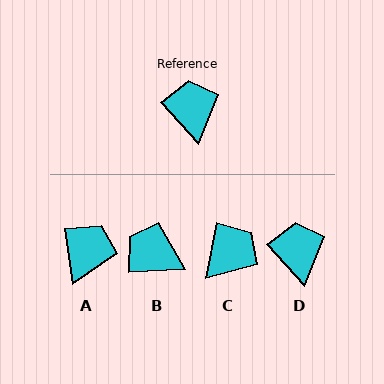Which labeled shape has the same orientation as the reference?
D.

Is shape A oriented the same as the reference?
No, it is off by about 34 degrees.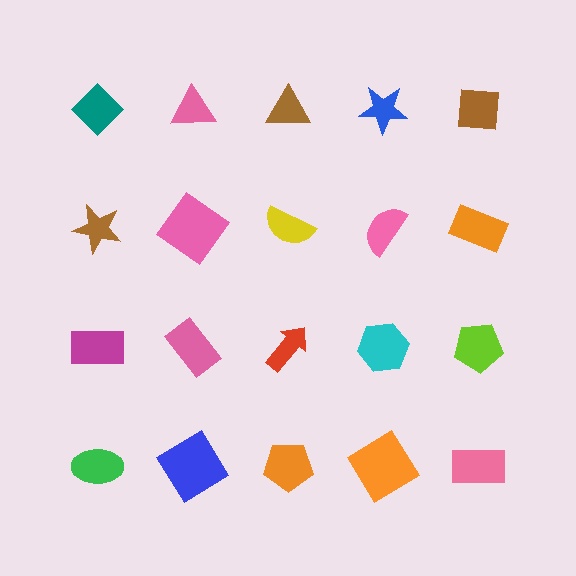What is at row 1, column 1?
A teal diamond.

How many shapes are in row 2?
5 shapes.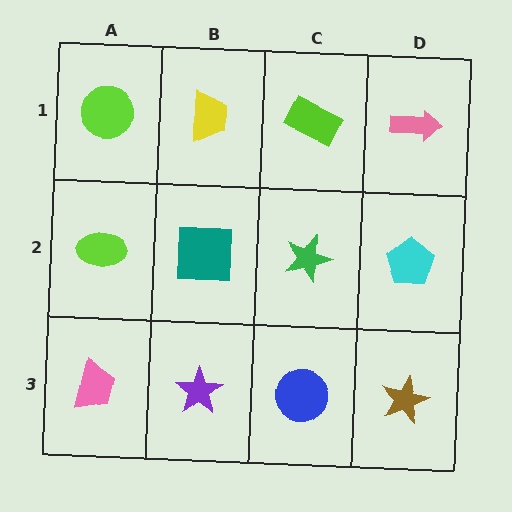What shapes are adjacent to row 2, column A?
A lime circle (row 1, column A), a pink trapezoid (row 3, column A), a teal square (row 2, column B).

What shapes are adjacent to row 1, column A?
A lime ellipse (row 2, column A), a yellow trapezoid (row 1, column B).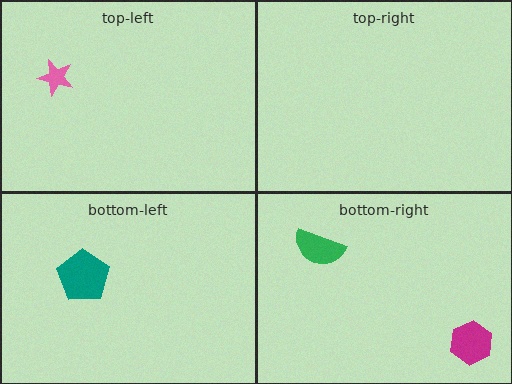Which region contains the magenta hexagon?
The bottom-right region.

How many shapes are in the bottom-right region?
2.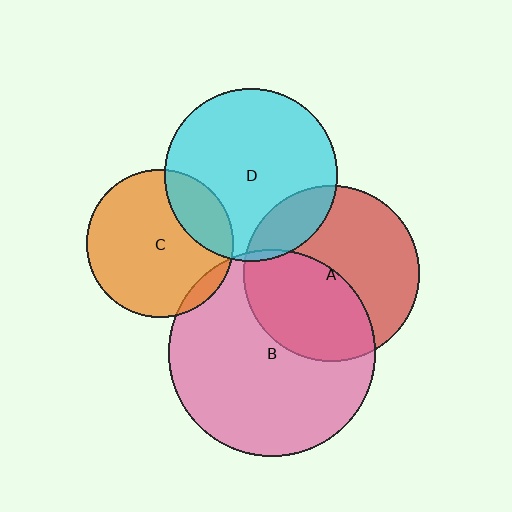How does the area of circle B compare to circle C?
Approximately 2.0 times.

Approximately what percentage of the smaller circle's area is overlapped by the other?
Approximately 15%.